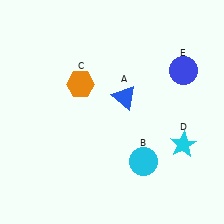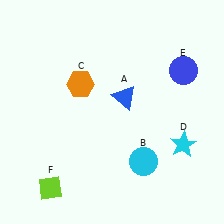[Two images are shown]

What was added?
A lime diamond (F) was added in Image 2.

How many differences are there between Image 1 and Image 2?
There is 1 difference between the two images.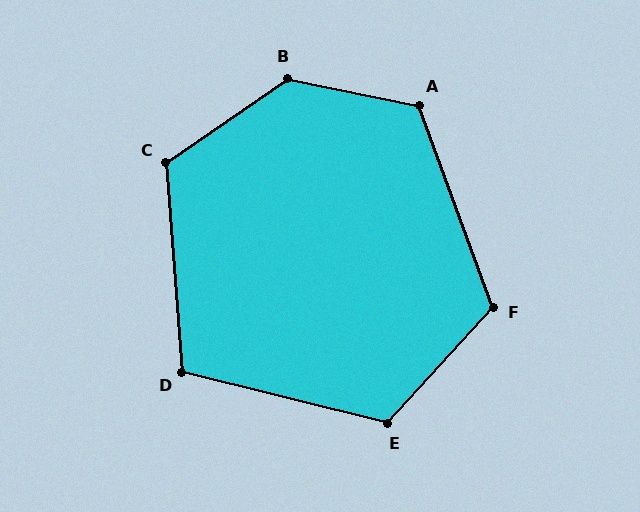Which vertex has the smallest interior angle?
D, at approximately 108 degrees.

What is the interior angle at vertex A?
Approximately 122 degrees (obtuse).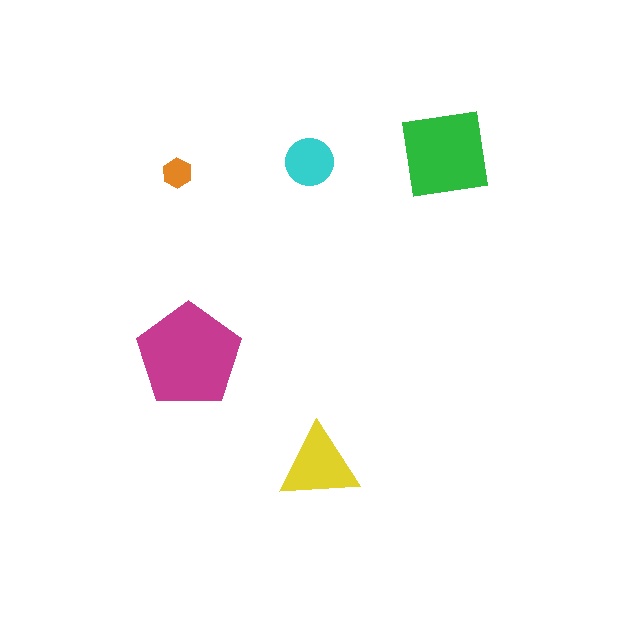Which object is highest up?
The green square is topmost.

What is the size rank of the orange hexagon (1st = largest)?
5th.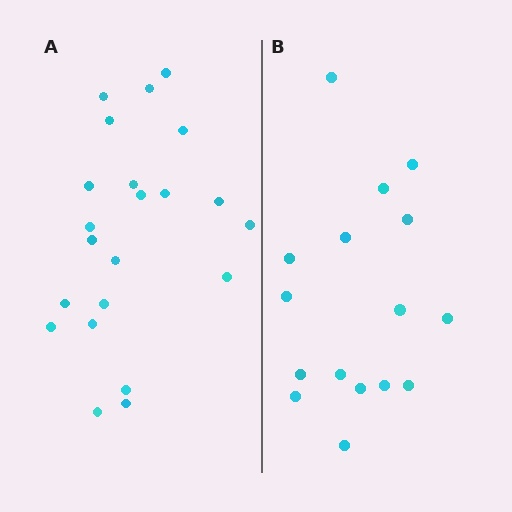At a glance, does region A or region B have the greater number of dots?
Region A (the left region) has more dots.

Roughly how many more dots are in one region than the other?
Region A has about 6 more dots than region B.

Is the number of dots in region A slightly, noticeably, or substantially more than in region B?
Region A has noticeably more, but not dramatically so. The ratio is roughly 1.4 to 1.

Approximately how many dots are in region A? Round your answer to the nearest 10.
About 20 dots. (The exact count is 22, which rounds to 20.)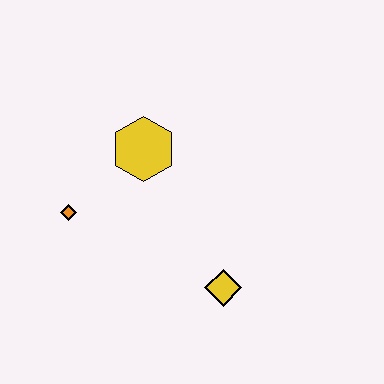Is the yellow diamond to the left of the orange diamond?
No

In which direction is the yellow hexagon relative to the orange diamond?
The yellow hexagon is to the right of the orange diamond.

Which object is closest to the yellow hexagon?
The orange diamond is closest to the yellow hexagon.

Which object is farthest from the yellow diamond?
The orange diamond is farthest from the yellow diamond.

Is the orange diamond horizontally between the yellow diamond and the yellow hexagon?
No